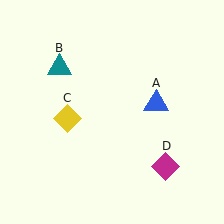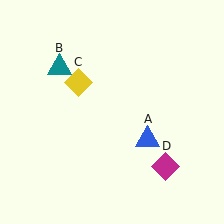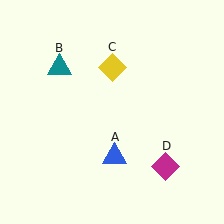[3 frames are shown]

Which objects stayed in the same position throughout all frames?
Teal triangle (object B) and magenta diamond (object D) remained stationary.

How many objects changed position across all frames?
2 objects changed position: blue triangle (object A), yellow diamond (object C).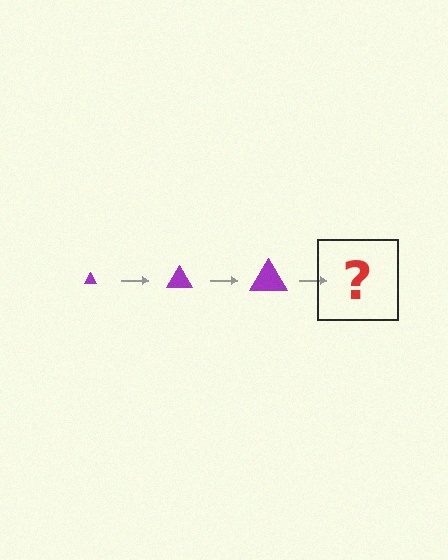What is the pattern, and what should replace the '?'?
The pattern is that the triangle gets progressively larger each step. The '?' should be a purple triangle, larger than the previous one.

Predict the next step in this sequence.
The next step is a purple triangle, larger than the previous one.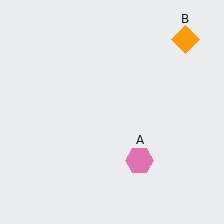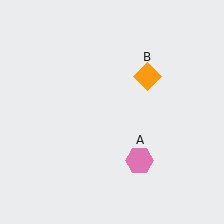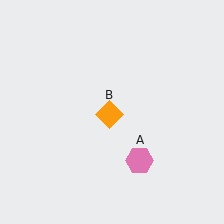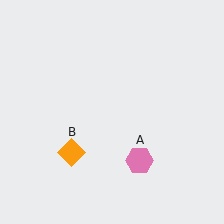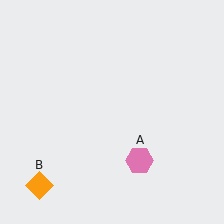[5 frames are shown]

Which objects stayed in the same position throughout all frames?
Pink hexagon (object A) remained stationary.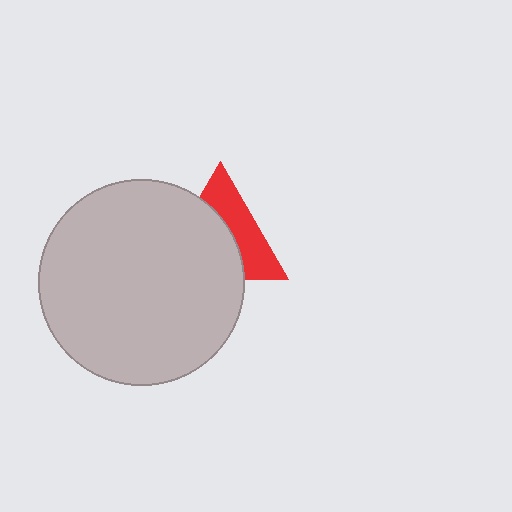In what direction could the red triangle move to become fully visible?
The red triangle could move toward the upper-right. That would shift it out from behind the light gray circle entirely.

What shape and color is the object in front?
The object in front is a light gray circle.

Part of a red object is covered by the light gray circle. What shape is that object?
It is a triangle.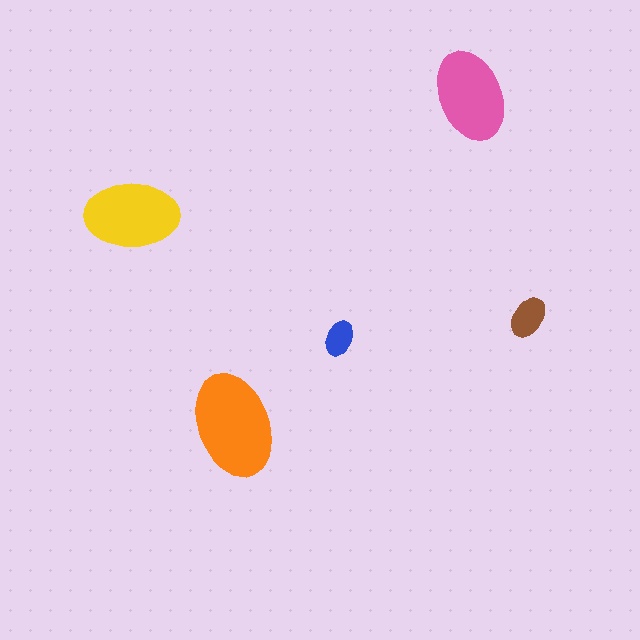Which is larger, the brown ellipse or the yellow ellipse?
The yellow one.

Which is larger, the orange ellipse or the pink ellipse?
The orange one.